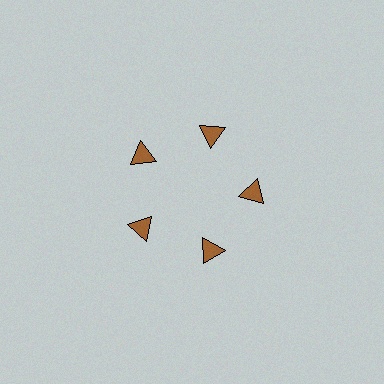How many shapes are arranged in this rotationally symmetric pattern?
There are 5 shapes, arranged in 5 groups of 1.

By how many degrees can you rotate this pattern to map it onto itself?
The pattern maps onto itself every 72 degrees of rotation.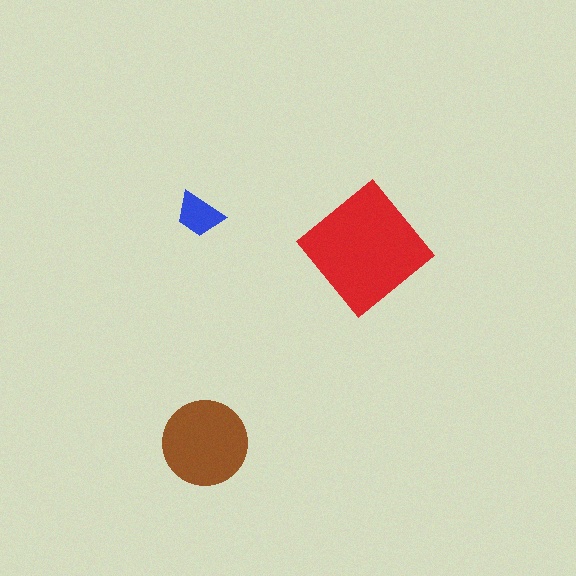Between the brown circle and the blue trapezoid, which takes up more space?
The brown circle.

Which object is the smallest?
The blue trapezoid.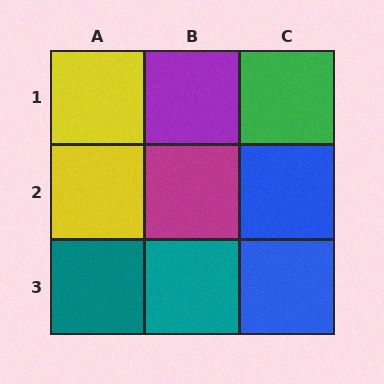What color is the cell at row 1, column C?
Green.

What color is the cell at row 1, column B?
Purple.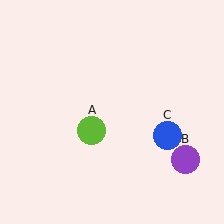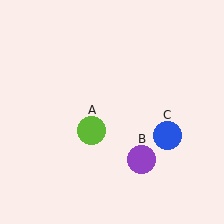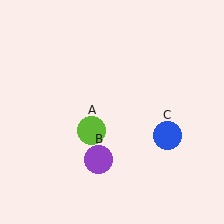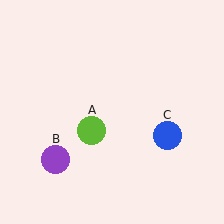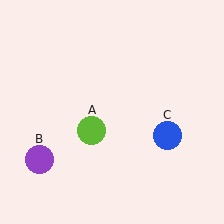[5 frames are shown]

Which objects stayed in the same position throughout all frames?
Lime circle (object A) and blue circle (object C) remained stationary.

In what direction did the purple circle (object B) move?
The purple circle (object B) moved left.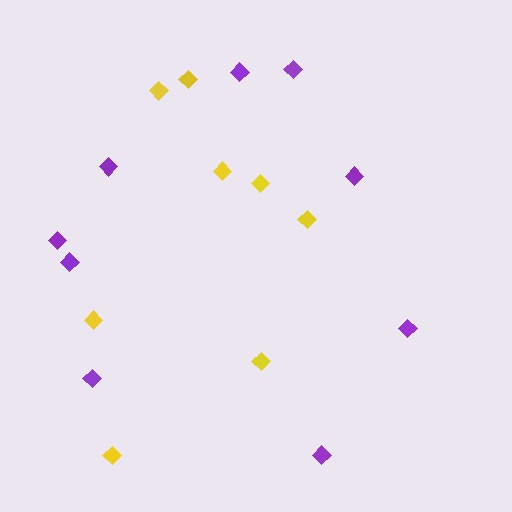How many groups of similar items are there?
There are 2 groups: one group of purple diamonds (9) and one group of yellow diamonds (8).